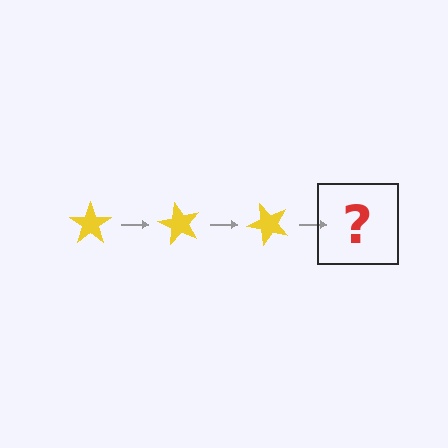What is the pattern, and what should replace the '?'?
The pattern is that the star rotates 60 degrees each step. The '?' should be a yellow star rotated 180 degrees.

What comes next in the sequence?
The next element should be a yellow star rotated 180 degrees.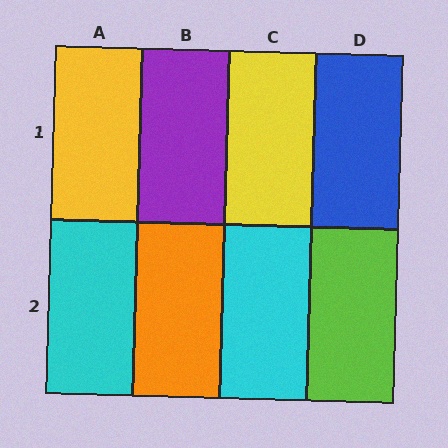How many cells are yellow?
2 cells are yellow.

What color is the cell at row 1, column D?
Blue.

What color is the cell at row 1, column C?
Yellow.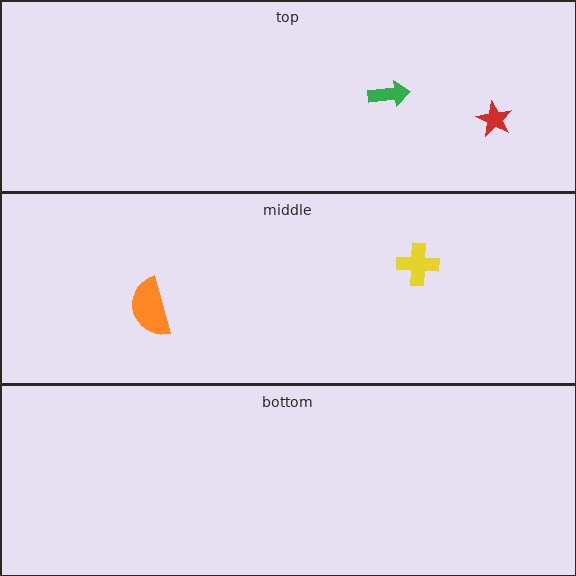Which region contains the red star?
The top region.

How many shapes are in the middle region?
2.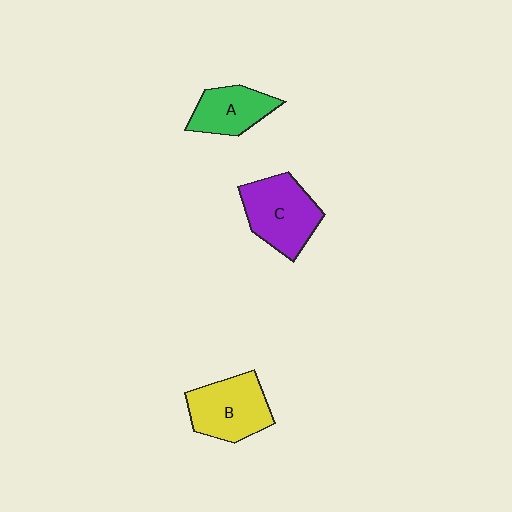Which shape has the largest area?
Shape C (purple).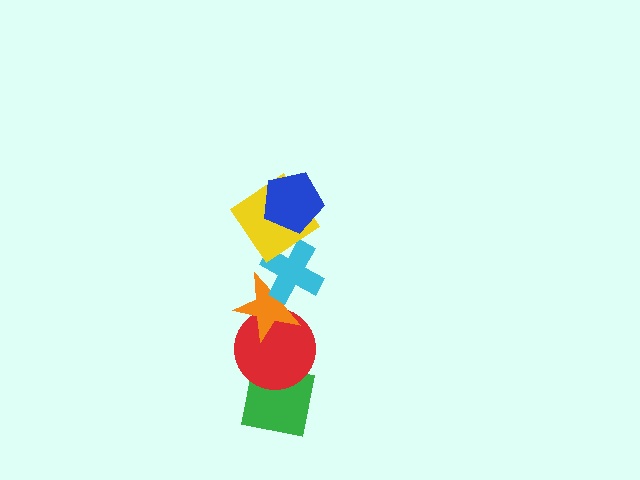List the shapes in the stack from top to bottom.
From top to bottom: the blue pentagon, the yellow diamond, the cyan cross, the orange star, the red circle, the green square.